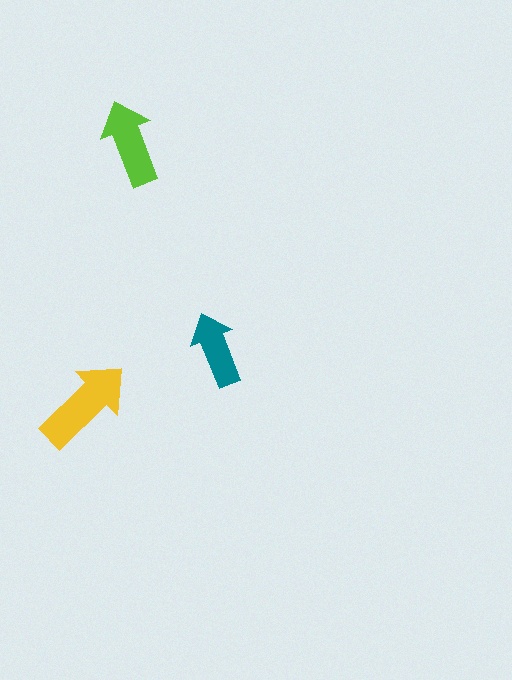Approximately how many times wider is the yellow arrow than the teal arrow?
About 1.5 times wider.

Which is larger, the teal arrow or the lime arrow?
The lime one.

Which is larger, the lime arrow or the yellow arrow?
The yellow one.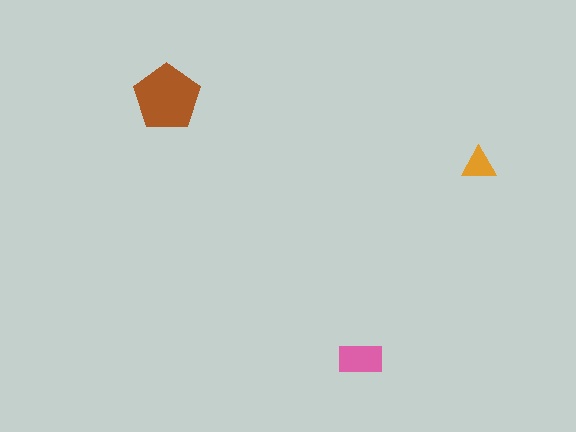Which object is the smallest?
The orange triangle.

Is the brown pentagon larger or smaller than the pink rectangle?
Larger.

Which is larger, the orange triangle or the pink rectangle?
The pink rectangle.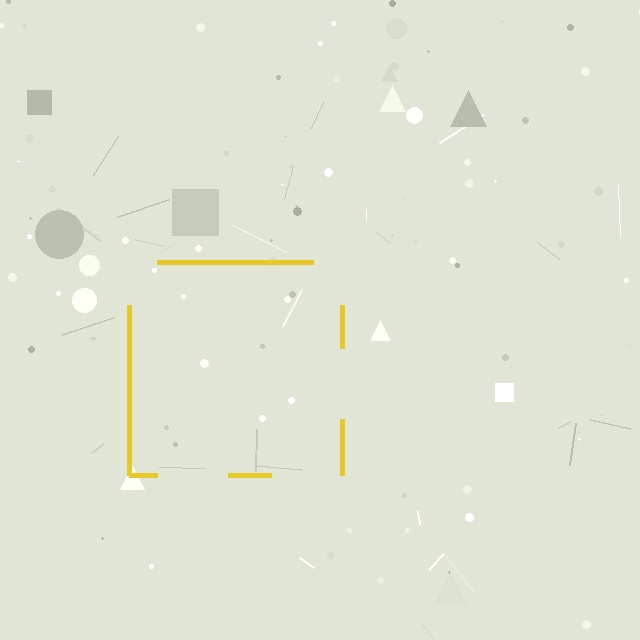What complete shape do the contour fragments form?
The contour fragments form a square.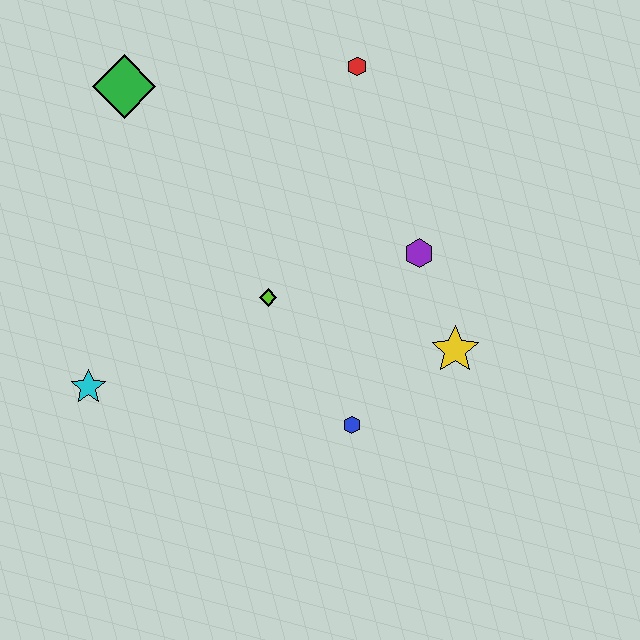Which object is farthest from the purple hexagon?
The cyan star is farthest from the purple hexagon.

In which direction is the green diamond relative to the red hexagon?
The green diamond is to the left of the red hexagon.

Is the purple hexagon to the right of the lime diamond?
Yes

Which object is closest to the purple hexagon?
The yellow star is closest to the purple hexagon.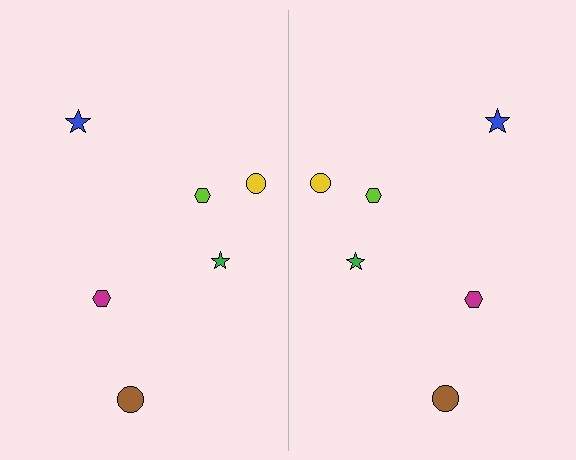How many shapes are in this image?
There are 12 shapes in this image.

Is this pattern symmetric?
Yes, this pattern has bilateral (reflection) symmetry.